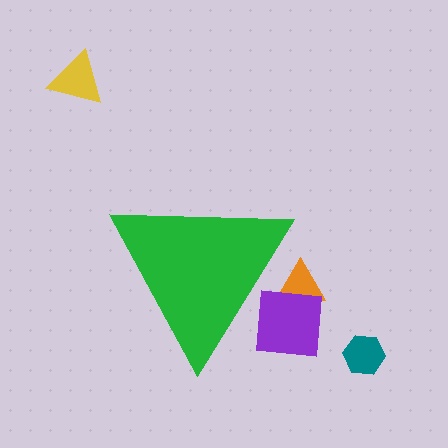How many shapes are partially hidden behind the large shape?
2 shapes are partially hidden.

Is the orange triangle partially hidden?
Yes, the orange triangle is partially hidden behind the green triangle.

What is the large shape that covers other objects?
A green triangle.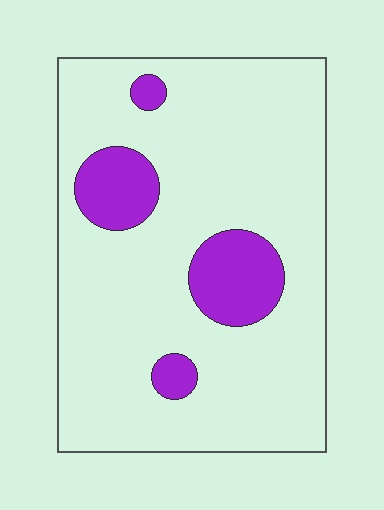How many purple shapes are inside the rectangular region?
4.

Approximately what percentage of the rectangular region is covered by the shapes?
Approximately 15%.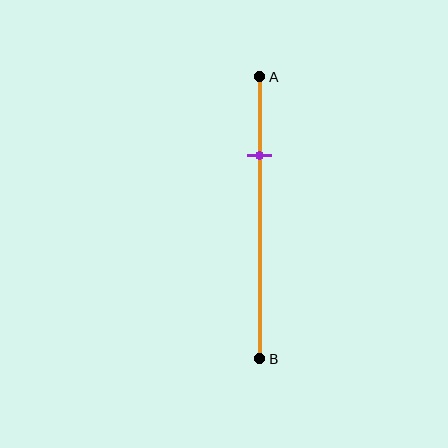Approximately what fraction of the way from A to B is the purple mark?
The purple mark is approximately 30% of the way from A to B.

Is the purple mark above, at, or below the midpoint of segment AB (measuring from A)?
The purple mark is above the midpoint of segment AB.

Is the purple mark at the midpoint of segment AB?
No, the mark is at about 30% from A, not at the 50% midpoint.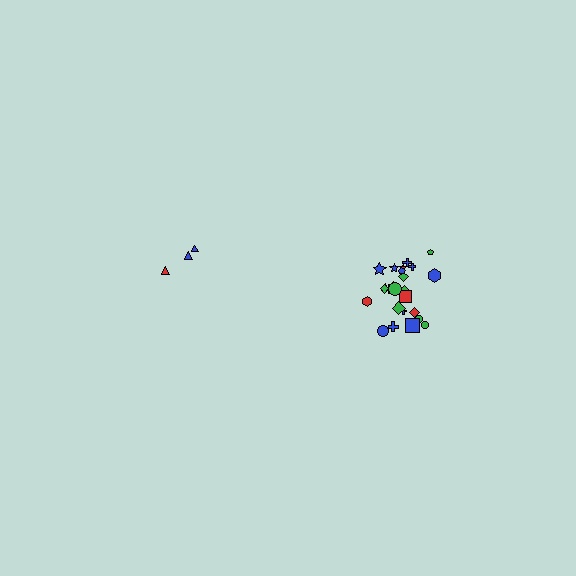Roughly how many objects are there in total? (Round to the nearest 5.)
Roughly 30 objects in total.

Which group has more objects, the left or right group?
The right group.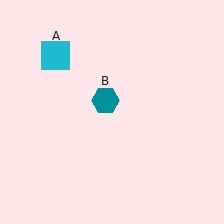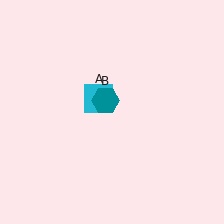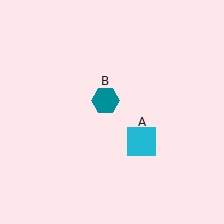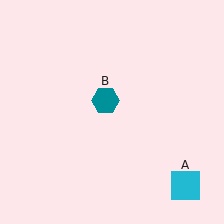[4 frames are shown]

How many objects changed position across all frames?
1 object changed position: cyan square (object A).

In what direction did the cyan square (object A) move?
The cyan square (object A) moved down and to the right.